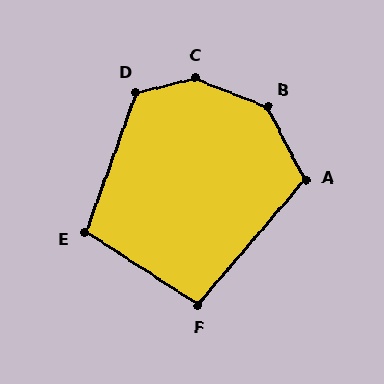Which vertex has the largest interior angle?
C, at approximately 144 degrees.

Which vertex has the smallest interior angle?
F, at approximately 97 degrees.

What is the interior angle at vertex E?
Approximately 103 degrees (obtuse).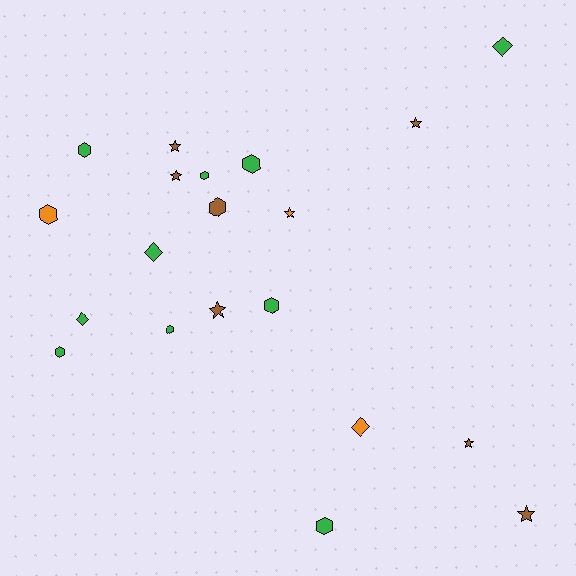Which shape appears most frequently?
Hexagon, with 9 objects.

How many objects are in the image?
There are 20 objects.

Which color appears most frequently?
Green, with 10 objects.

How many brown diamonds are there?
There are no brown diamonds.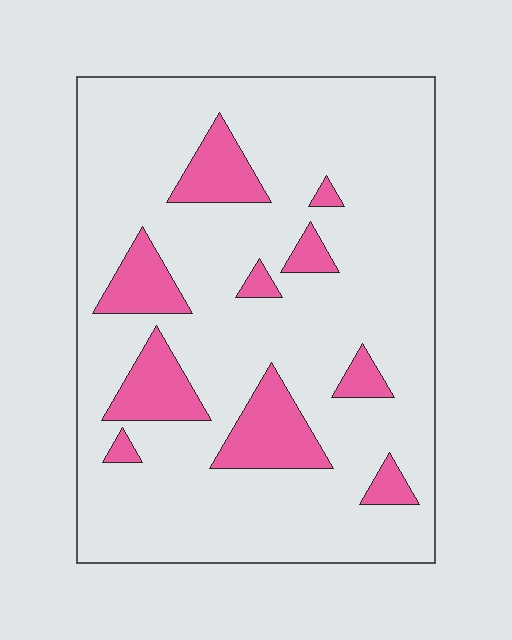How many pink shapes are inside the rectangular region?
10.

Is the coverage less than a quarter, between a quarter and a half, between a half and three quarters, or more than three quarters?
Less than a quarter.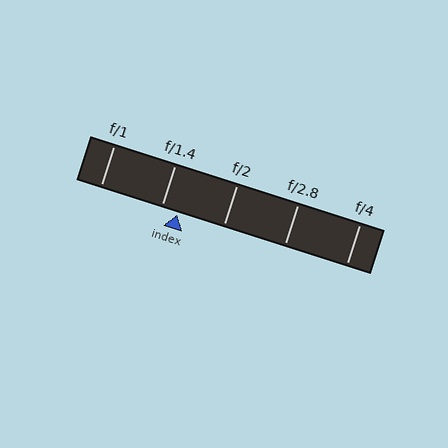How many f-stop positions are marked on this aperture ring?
There are 5 f-stop positions marked.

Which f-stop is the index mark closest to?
The index mark is closest to f/1.4.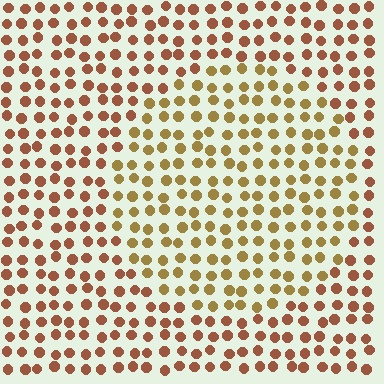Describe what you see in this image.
The image is filled with small brown elements in a uniform arrangement. A circle-shaped region is visible where the elements are tinted to a slightly different hue, forming a subtle color boundary.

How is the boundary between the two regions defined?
The boundary is defined purely by a slight shift in hue (about 30 degrees). Spacing, size, and orientation are identical on both sides.